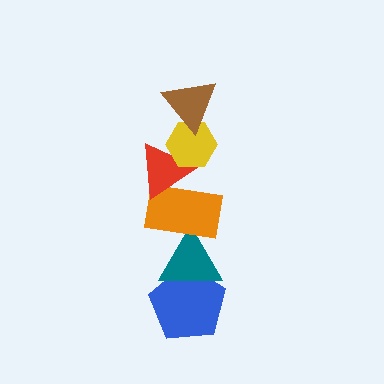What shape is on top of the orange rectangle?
The red triangle is on top of the orange rectangle.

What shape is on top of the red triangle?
The yellow hexagon is on top of the red triangle.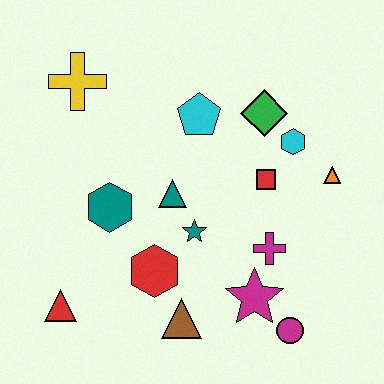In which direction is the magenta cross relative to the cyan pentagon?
The magenta cross is below the cyan pentagon.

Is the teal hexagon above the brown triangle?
Yes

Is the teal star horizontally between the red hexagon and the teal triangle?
No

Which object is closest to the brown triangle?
The red hexagon is closest to the brown triangle.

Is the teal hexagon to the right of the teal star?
No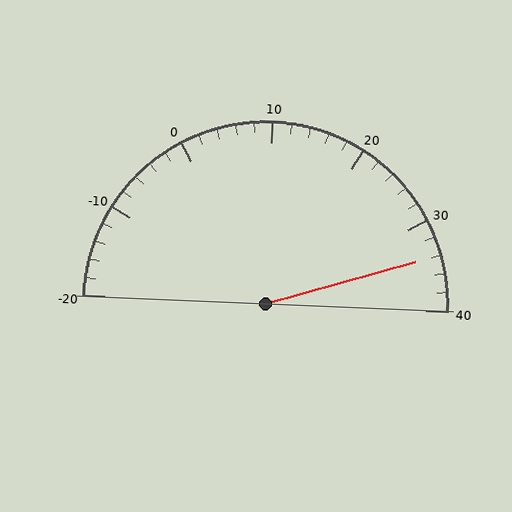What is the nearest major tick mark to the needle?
The nearest major tick mark is 30.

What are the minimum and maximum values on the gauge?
The gauge ranges from -20 to 40.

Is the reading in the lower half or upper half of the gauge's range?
The reading is in the upper half of the range (-20 to 40).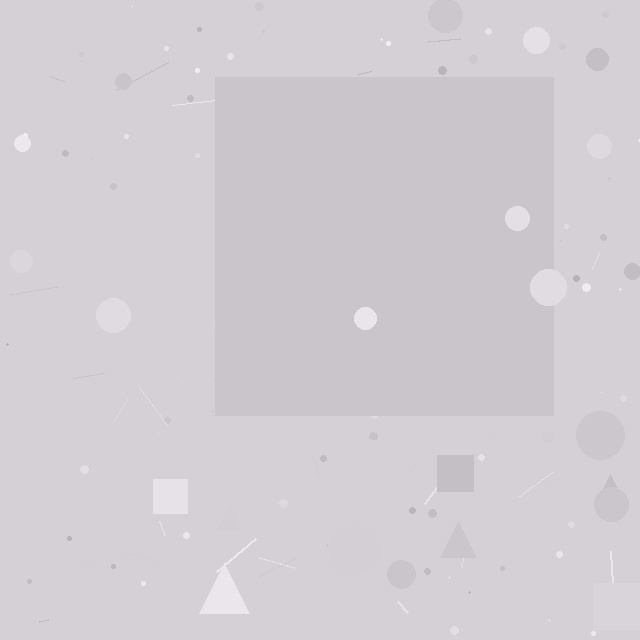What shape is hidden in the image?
A square is hidden in the image.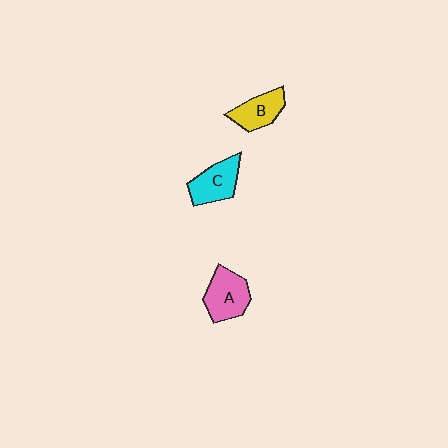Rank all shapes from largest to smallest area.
From largest to smallest: A (pink), C (cyan), B (yellow).